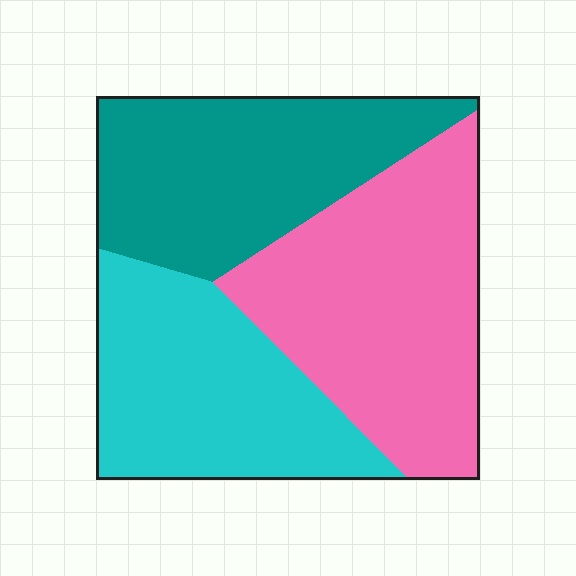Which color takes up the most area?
Pink, at roughly 40%.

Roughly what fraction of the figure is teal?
Teal takes up about one third (1/3) of the figure.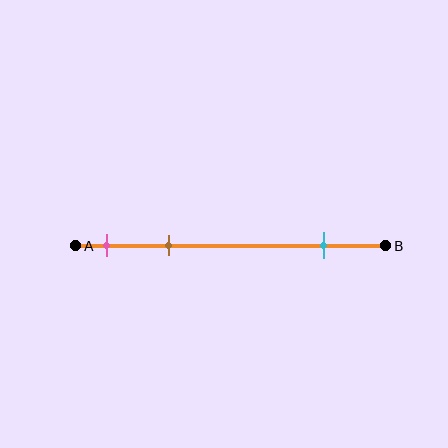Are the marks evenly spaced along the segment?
No, the marks are not evenly spaced.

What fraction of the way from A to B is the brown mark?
The brown mark is approximately 30% (0.3) of the way from A to B.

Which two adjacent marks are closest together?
The pink and brown marks are the closest adjacent pair.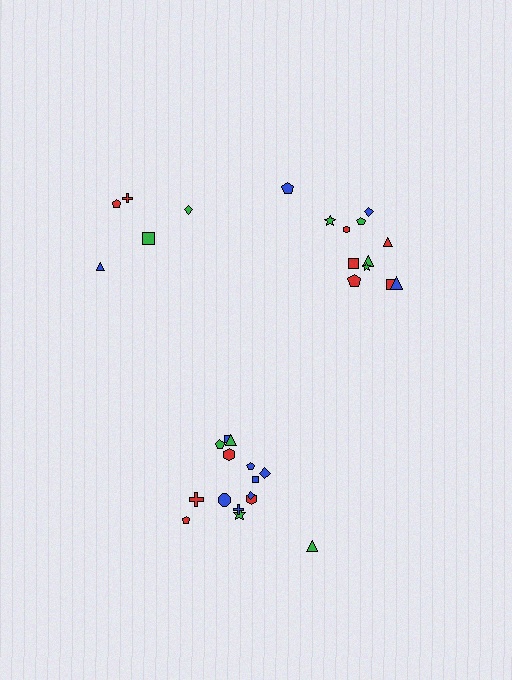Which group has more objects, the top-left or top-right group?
The top-right group.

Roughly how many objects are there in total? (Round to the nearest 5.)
Roughly 30 objects in total.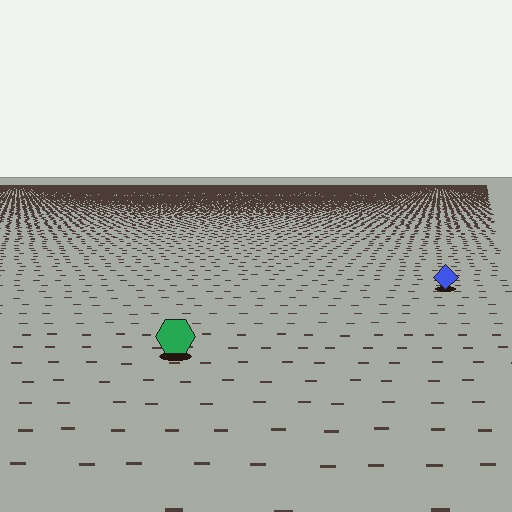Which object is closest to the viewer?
The green hexagon is closest. The texture marks near it are larger and more spread out.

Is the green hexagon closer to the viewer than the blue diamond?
Yes. The green hexagon is closer — you can tell from the texture gradient: the ground texture is coarser near it.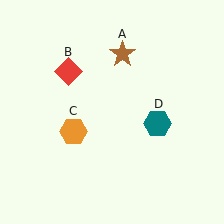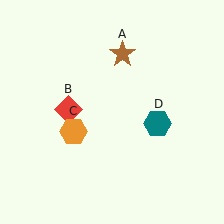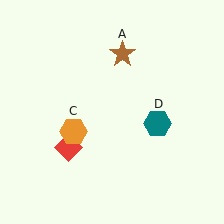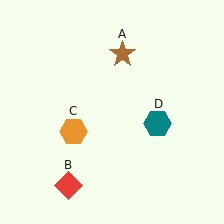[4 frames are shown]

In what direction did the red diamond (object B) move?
The red diamond (object B) moved down.